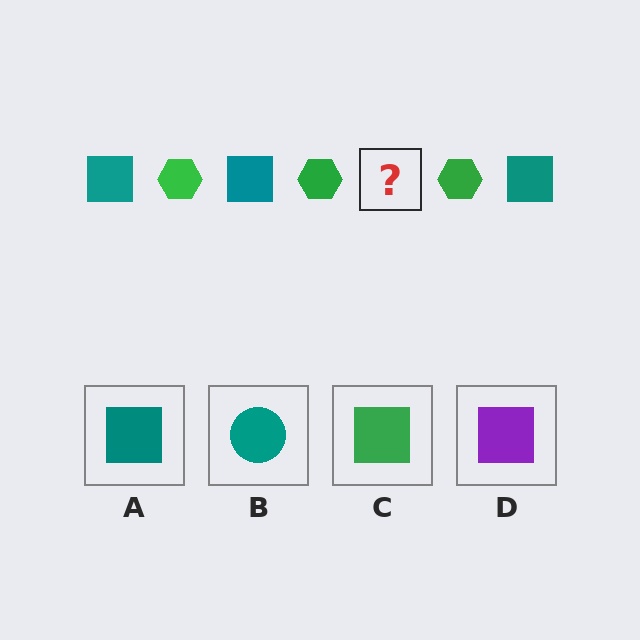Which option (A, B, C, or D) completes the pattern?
A.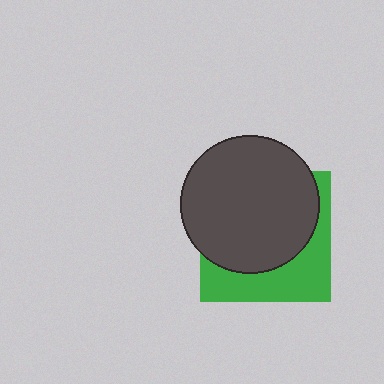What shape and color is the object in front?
The object in front is a dark gray circle.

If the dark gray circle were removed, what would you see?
You would see the complete green square.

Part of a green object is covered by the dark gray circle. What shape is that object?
It is a square.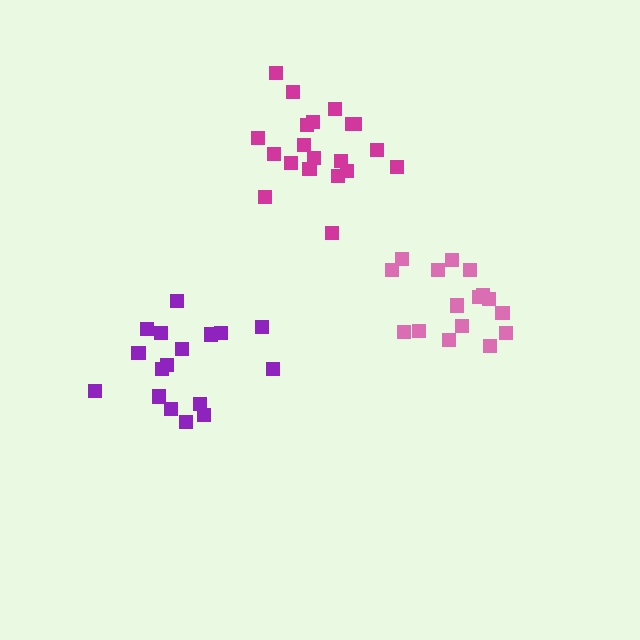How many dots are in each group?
Group 1: 20 dots, Group 2: 17 dots, Group 3: 16 dots (53 total).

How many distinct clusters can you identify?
There are 3 distinct clusters.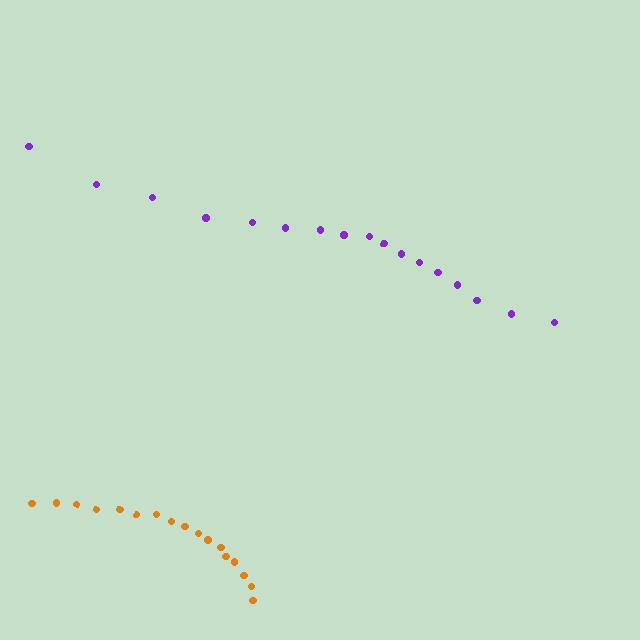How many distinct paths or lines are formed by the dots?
There are 2 distinct paths.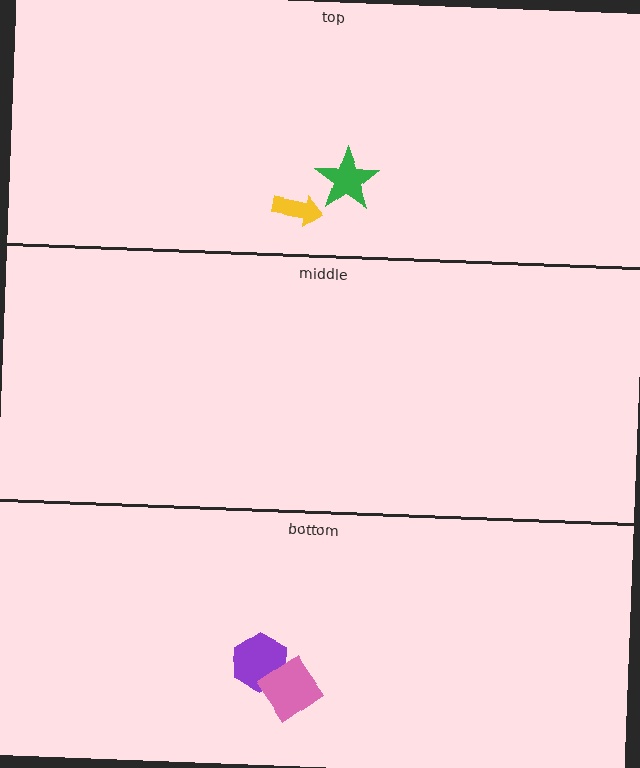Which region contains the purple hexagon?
The bottom region.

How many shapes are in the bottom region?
2.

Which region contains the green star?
The top region.